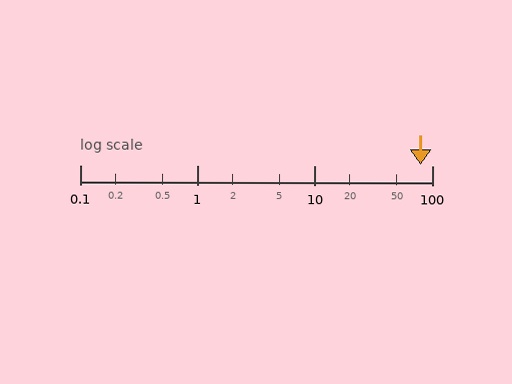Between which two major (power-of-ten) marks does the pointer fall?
The pointer is between 10 and 100.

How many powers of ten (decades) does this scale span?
The scale spans 3 decades, from 0.1 to 100.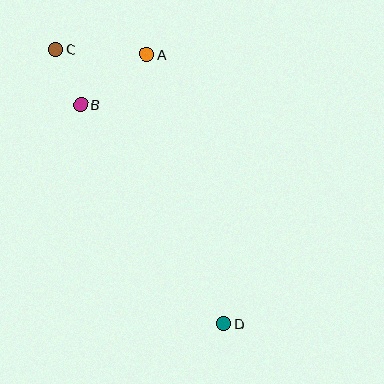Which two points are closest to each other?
Points B and C are closest to each other.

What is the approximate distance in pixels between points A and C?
The distance between A and C is approximately 91 pixels.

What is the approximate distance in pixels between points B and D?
The distance between B and D is approximately 262 pixels.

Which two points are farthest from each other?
Points C and D are farthest from each other.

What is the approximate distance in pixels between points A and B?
The distance between A and B is approximately 83 pixels.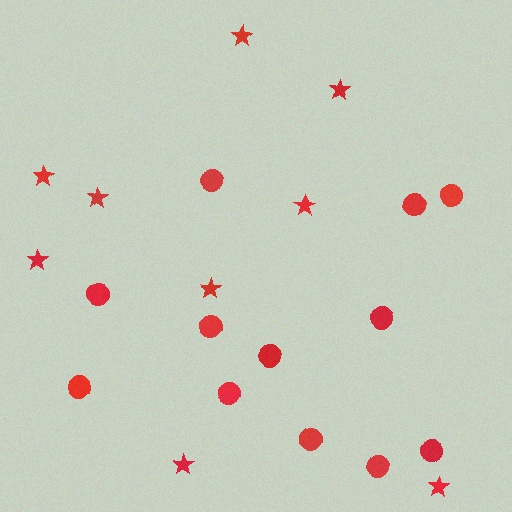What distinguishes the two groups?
There are 2 groups: one group of circles (12) and one group of stars (9).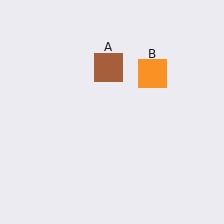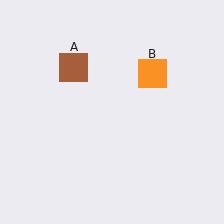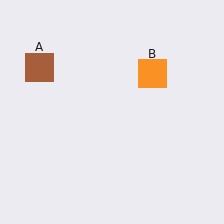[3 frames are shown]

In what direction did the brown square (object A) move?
The brown square (object A) moved left.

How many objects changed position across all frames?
1 object changed position: brown square (object A).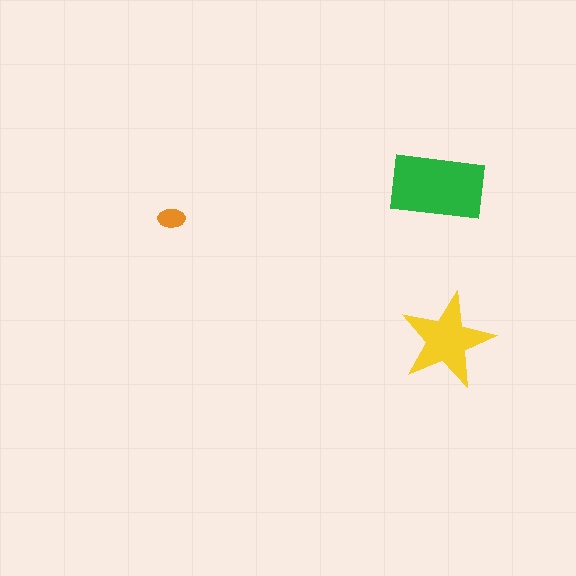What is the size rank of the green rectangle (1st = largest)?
1st.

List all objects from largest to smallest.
The green rectangle, the yellow star, the orange ellipse.